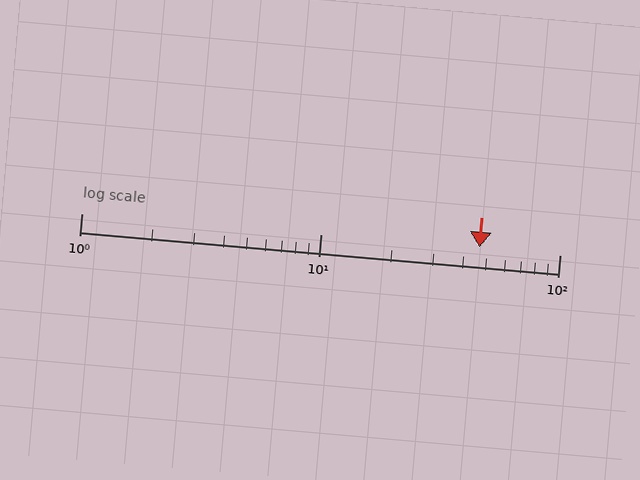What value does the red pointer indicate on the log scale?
The pointer indicates approximately 46.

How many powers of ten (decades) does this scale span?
The scale spans 2 decades, from 1 to 100.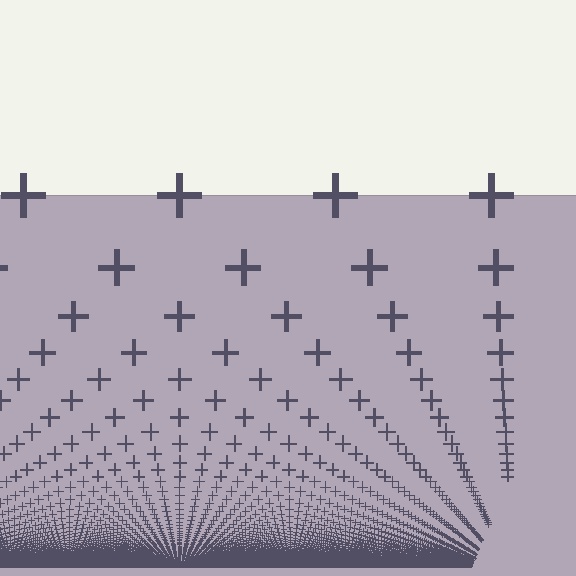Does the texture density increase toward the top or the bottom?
Density increases toward the bottom.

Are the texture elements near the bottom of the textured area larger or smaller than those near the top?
Smaller. The gradient is inverted — elements near the bottom are smaller and denser.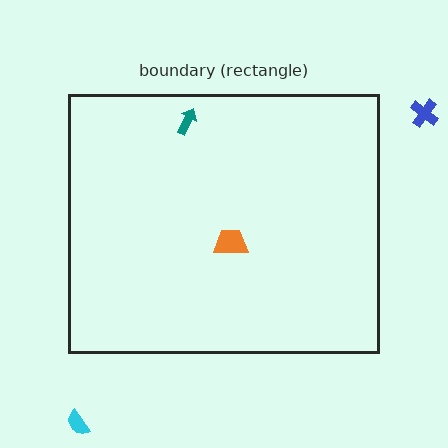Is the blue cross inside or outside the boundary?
Outside.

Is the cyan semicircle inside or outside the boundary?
Outside.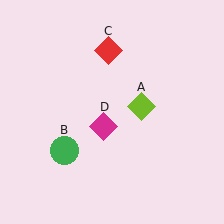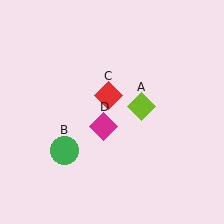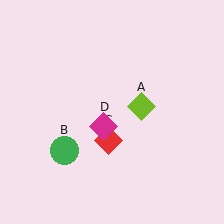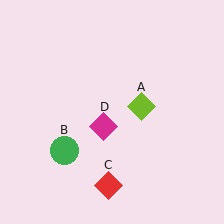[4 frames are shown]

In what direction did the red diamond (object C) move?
The red diamond (object C) moved down.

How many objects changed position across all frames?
1 object changed position: red diamond (object C).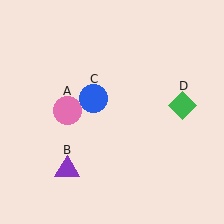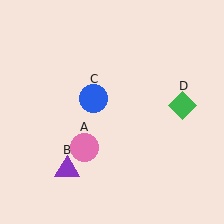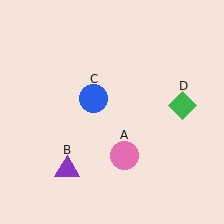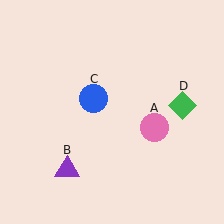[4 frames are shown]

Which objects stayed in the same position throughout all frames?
Purple triangle (object B) and blue circle (object C) and green diamond (object D) remained stationary.